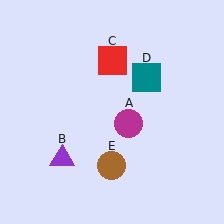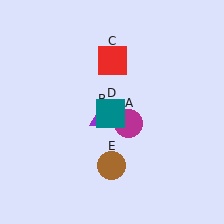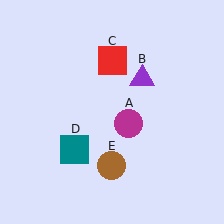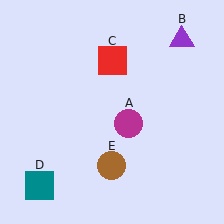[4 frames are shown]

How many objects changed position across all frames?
2 objects changed position: purple triangle (object B), teal square (object D).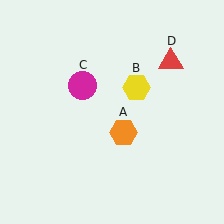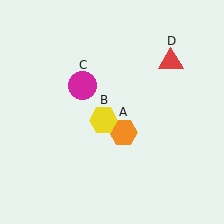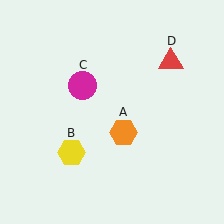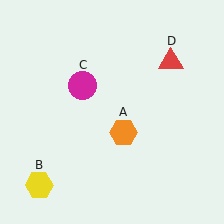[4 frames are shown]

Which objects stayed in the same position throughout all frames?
Orange hexagon (object A) and magenta circle (object C) and red triangle (object D) remained stationary.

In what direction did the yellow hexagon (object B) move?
The yellow hexagon (object B) moved down and to the left.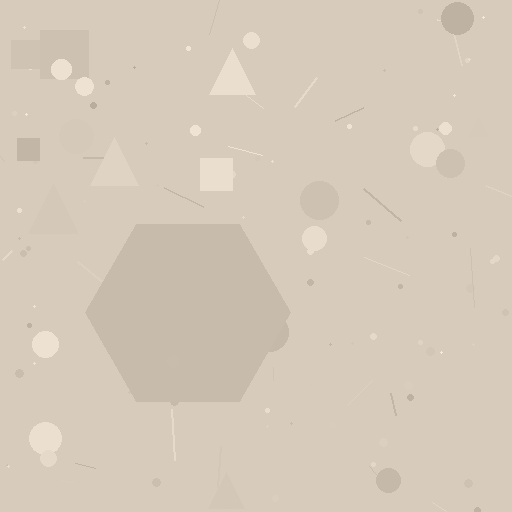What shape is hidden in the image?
A hexagon is hidden in the image.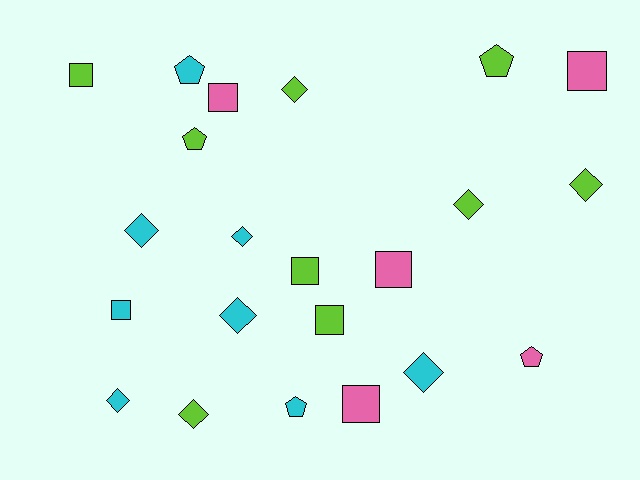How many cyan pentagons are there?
There are 2 cyan pentagons.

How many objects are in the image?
There are 22 objects.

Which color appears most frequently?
Lime, with 9 objects.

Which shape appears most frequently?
Diamond, with 9 objects.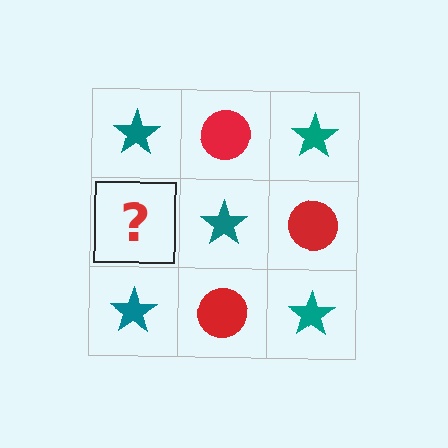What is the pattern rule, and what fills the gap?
The rule is that it alternates teal star and red circle in a checkerboard pattern. The gap should be filled with a red circle.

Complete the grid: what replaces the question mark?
The question mark should be replaced with a red circle.